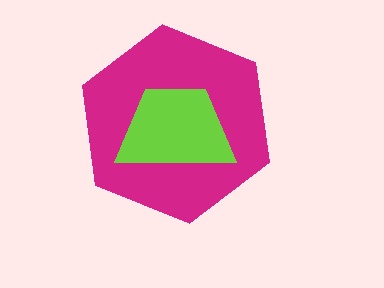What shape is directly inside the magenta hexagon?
The lime trapezoid.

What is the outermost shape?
The magenta hexagon.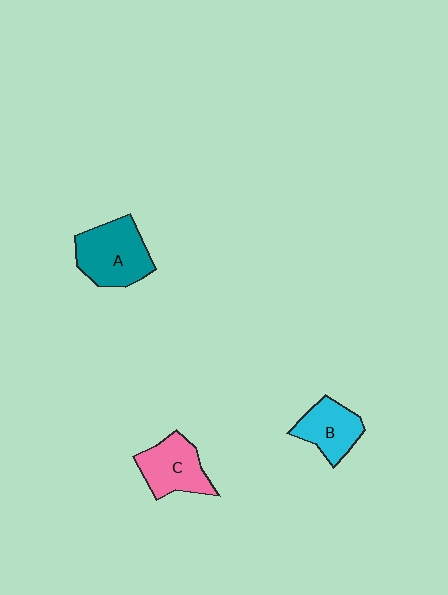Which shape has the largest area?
Shape A (teal).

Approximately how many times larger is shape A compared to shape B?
Approximately 1.4 times.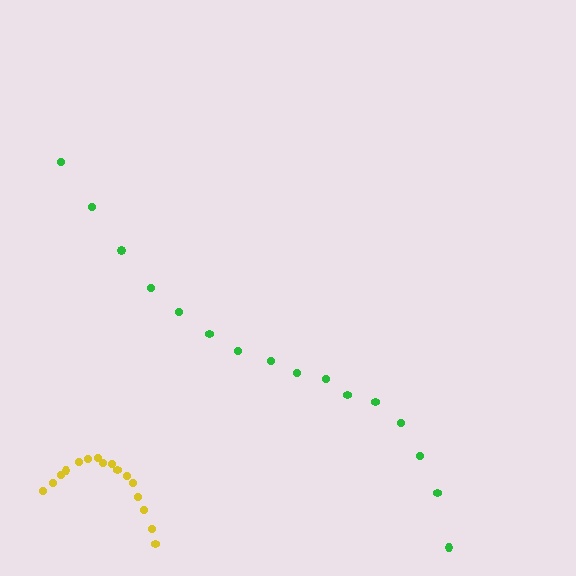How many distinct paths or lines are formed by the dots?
There are 2 distinct paths.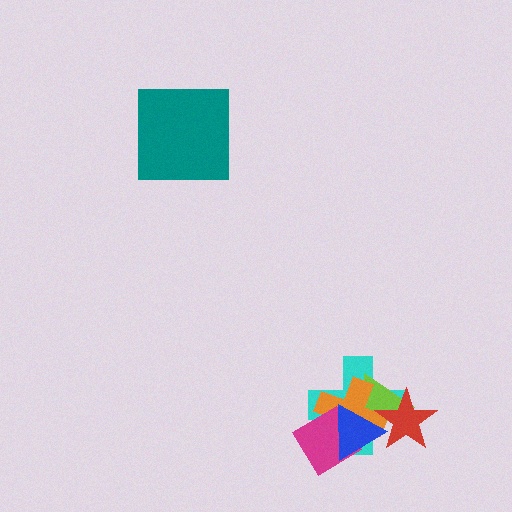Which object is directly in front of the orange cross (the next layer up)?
The magenta diamond is directly in front of the orange cross.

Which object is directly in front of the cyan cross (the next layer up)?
The lime triangle is directly in front of the cyan cross.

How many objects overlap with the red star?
4 objects overlap with the red star.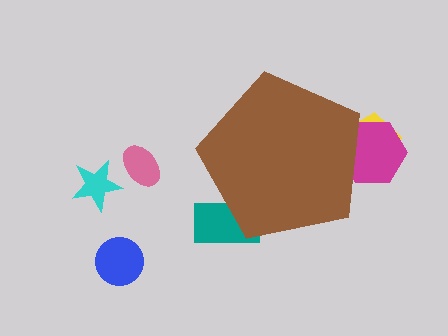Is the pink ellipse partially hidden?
No, the pink ellipse is fully visible.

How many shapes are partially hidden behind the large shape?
3 shapes are partially hidden.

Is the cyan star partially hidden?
No, the cyan star is fully visible.